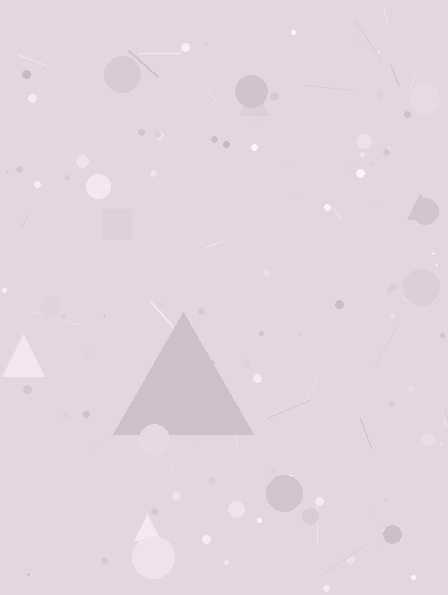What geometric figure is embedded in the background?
A triangle is embedded in the background.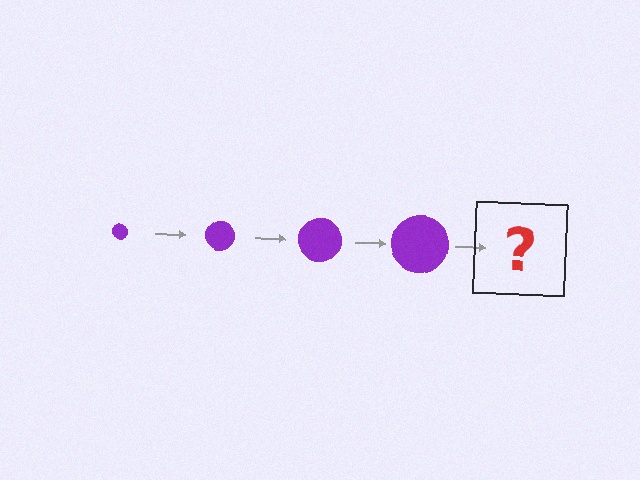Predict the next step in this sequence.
The next step is a purple circle, larger than the previous one.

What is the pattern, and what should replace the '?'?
The pattern is that the circle gets progressively larger each step. The '?' should be a purple circle, larger than the previous one.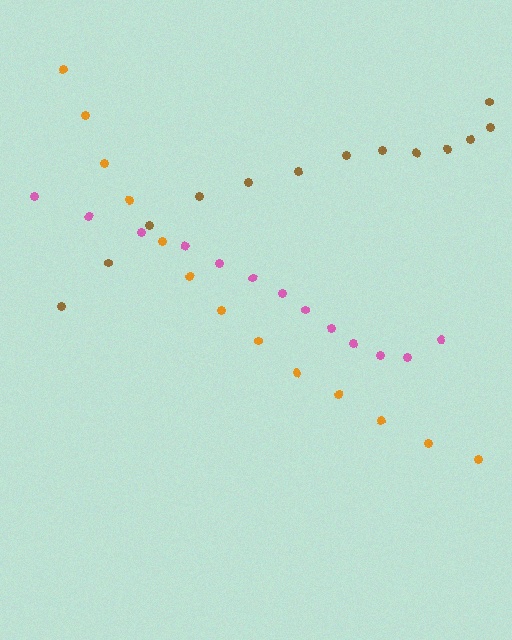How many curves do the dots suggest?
There are 3 distinct paths.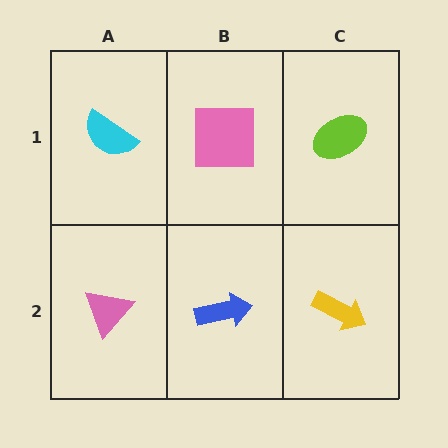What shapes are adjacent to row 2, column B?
A pink square (row 1, column B), a pink triangle (row 2, column A), a yellow arrow (row 2, column C).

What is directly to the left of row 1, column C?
A pink square.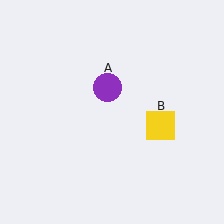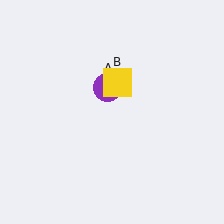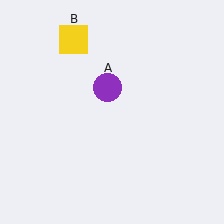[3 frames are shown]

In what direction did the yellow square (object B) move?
The yellow square (object B) moved up and to the left.